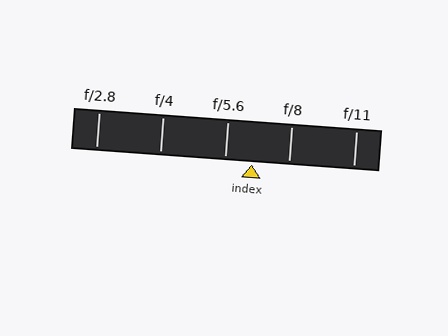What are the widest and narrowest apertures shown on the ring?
The widest aperture shown is f/2.8 and the narrowest is f/11.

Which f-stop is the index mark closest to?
The index mark is closest to f/5.6.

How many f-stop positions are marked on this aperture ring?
There are 5 f-stop positions marked.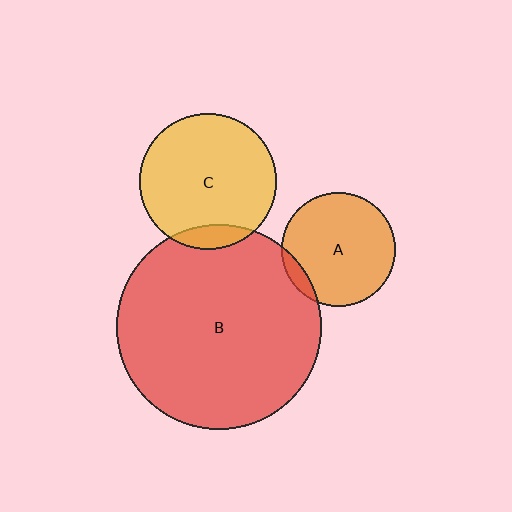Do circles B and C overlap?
Yes.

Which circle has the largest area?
Circle B (red).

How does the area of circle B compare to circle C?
Approximately 2.3 times.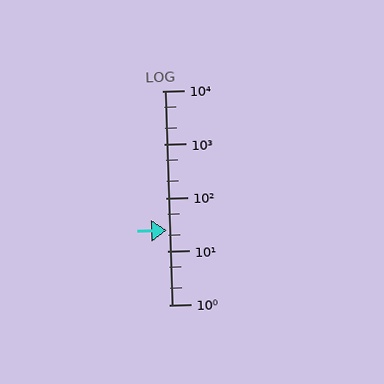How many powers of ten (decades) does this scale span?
The scale spans 4 decades, from 1 to 10000.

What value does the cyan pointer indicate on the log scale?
The pointer indicates approximately 25.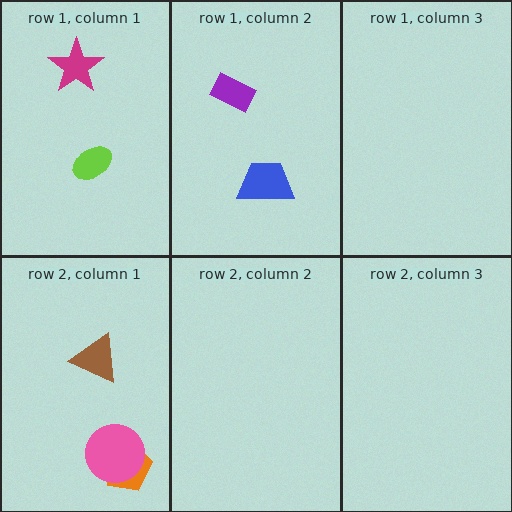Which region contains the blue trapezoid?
The row 1, column 2 region.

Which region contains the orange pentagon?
The row 2, column 1 region.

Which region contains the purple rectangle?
The row 1, column 2 region.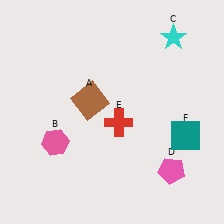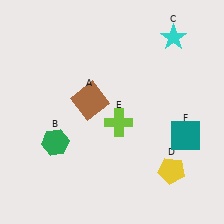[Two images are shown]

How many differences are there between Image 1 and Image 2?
There are 3 differences between the two images.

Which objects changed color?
B changed from pink to green. D changed from pink to yellow. E changed from red to lime.